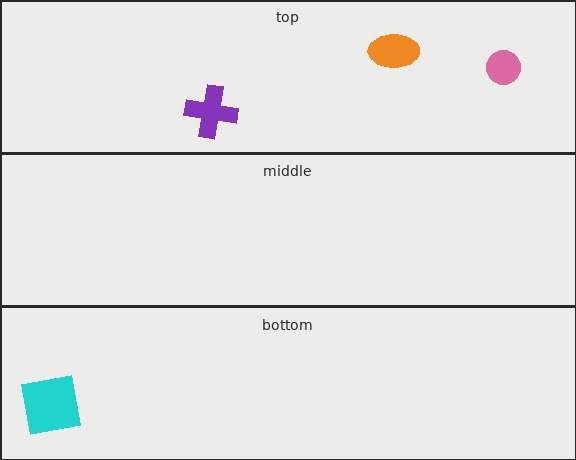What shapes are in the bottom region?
The cyan square.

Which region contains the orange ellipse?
The top region.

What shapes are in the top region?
The orange ellipse, the pink circle, the purple cross.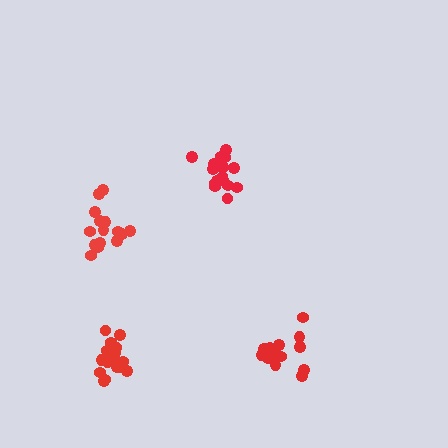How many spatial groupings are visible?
There are 4 spatial groupings.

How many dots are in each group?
Group 1: 16 dots, Group 2: 15 dots, Group 3: 18 dots, Group 4: 15 dots (64 total).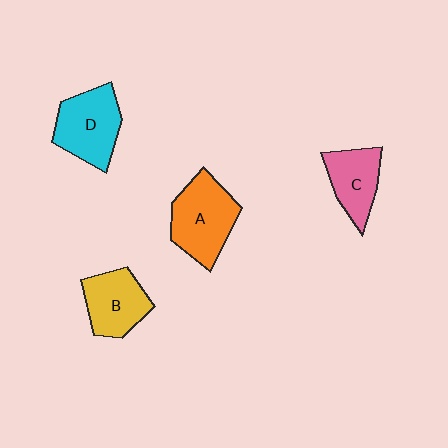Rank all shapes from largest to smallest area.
From largest to smallest: A (orange), D (cyan), B (yellow), C (pink).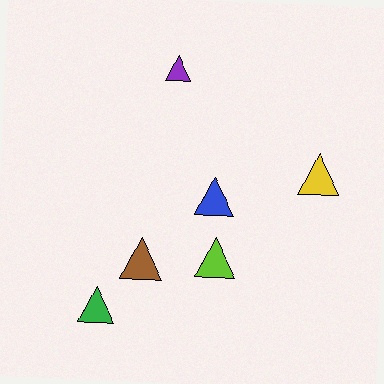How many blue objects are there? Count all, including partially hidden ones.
There is 1 blue object.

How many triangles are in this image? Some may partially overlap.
There are 6 triangles.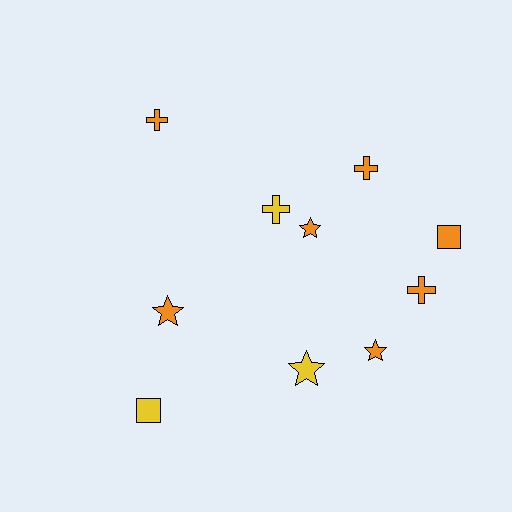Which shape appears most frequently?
Star, with 4 objects.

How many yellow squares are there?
There is 1 yellow square.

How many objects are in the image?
There are 10 objects.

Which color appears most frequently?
Orange, with 7 objects.